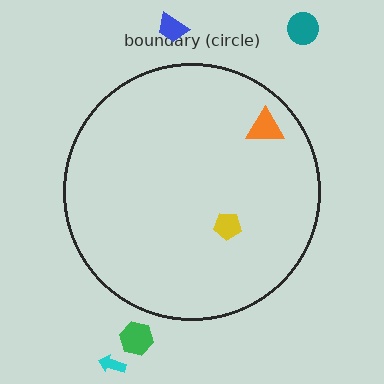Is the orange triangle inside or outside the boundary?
Inside.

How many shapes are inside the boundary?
2 inside, 4 outside.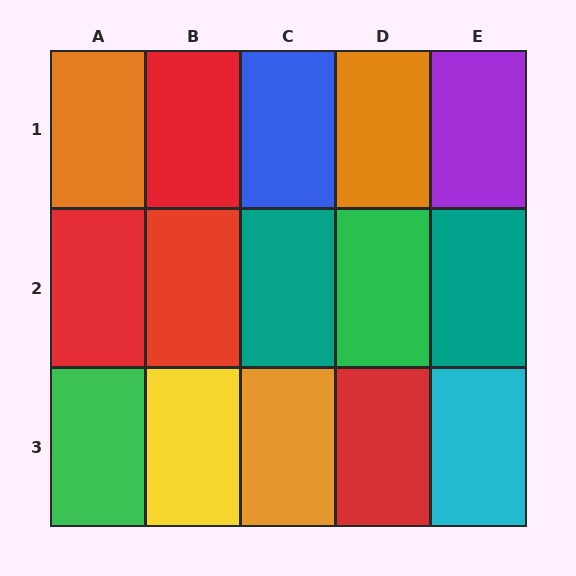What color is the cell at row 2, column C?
Teal.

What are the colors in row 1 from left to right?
Orange, red, blue, orange, purple.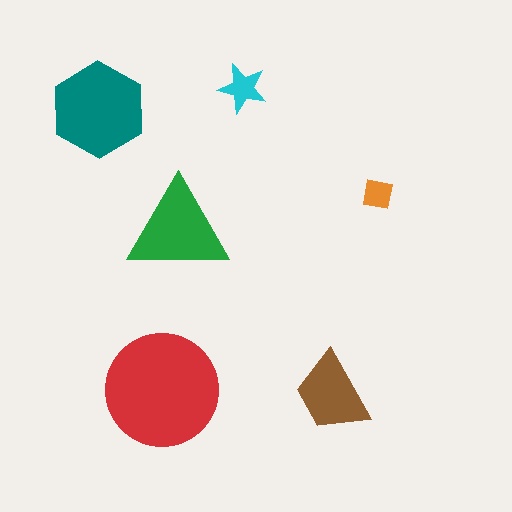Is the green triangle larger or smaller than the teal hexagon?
Smaller.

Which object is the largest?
The red circle.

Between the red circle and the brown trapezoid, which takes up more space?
The red circle.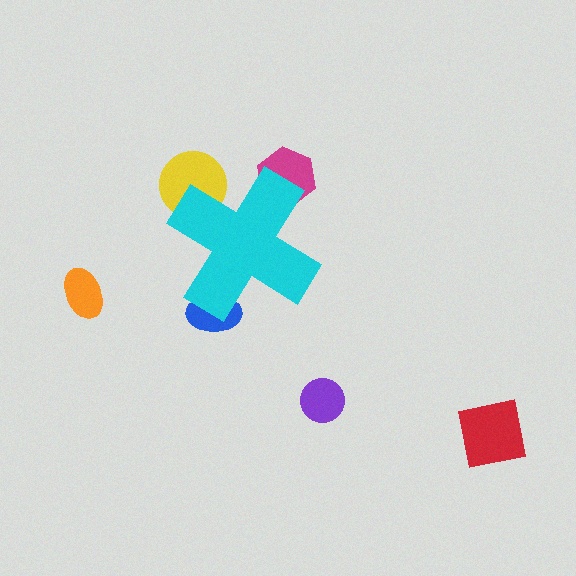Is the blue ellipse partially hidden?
Yes, the blue ellipse is partially hidden behind the cyan cross.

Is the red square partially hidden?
No, the red square is fully visible.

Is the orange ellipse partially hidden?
No, the orange ellipse is fully visible.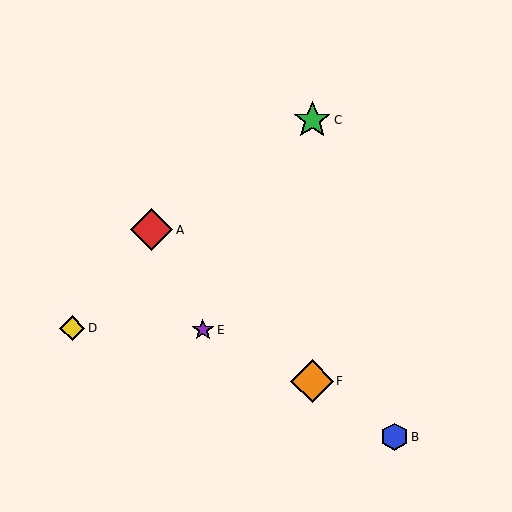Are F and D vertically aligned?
No, F is at x≈312 and D is at x≈72.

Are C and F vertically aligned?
Yes, both are at x≈312.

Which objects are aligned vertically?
Objects C, F are aligned vertically.